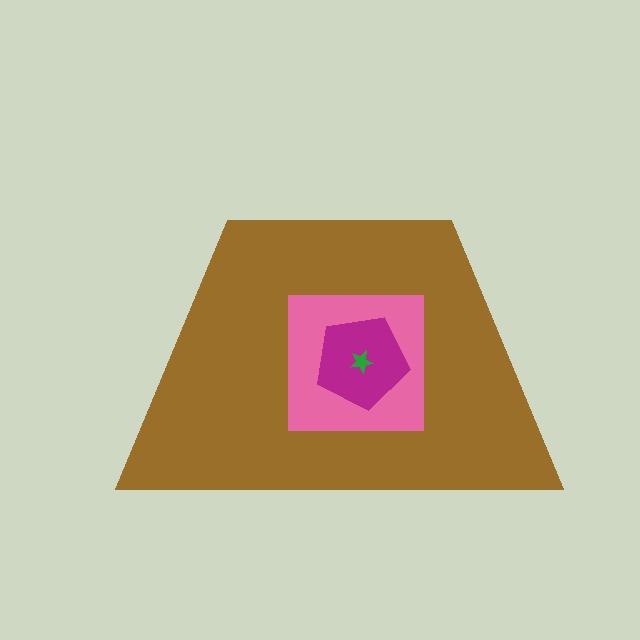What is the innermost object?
The green star.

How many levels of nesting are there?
4.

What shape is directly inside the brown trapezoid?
The pink square.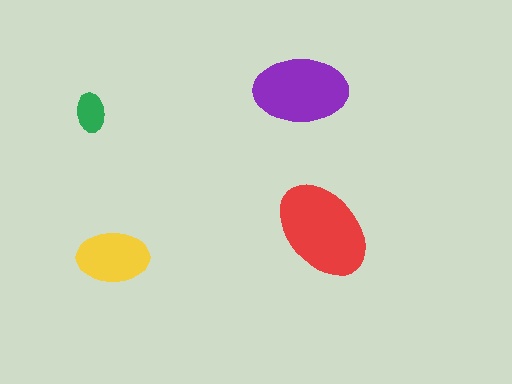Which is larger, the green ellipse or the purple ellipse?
The purple one.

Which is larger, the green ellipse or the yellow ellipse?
The yellow one.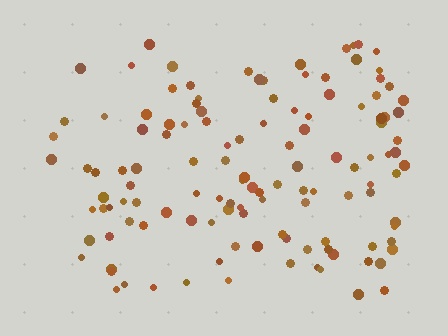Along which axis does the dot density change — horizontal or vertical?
Horizontal.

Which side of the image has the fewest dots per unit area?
The left.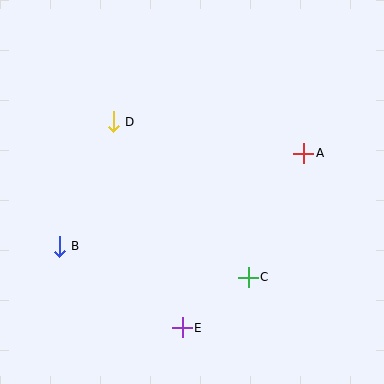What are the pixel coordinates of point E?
Point E is at (182, 328).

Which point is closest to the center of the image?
Point C at (248, 277) is closest to the center.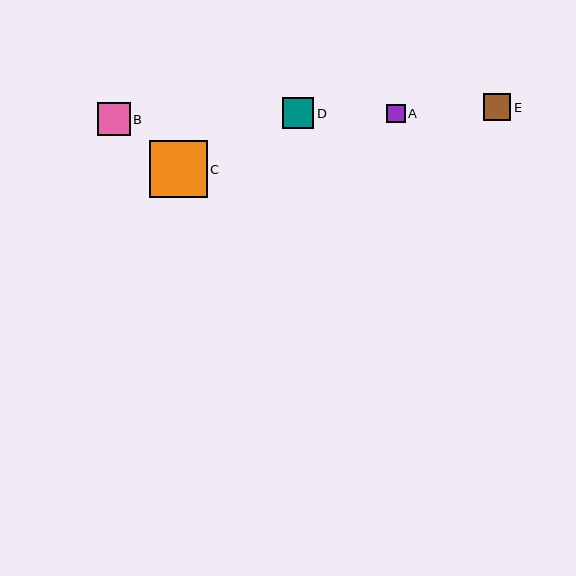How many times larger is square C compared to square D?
Square C is approximately 1.8 times the size of square D.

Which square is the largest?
Square C is the largest with a size of approximately 57 pixels.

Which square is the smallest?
Square A is the smallest with a size of approximately 19 pixels.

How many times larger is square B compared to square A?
Square B is approximately 1.8 times the size of square A.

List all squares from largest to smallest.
From largest to smallest: C, B, D, E, A.